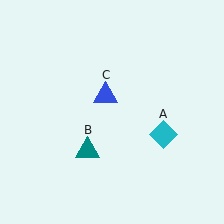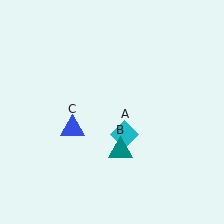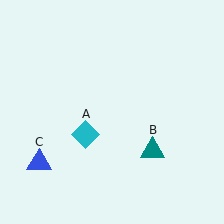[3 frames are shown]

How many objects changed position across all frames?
3 objects changed position: cyan diamond (object A), teal triangle (object B), blue triangle (object C).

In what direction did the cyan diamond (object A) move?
The cyan diamond (object A) moved left.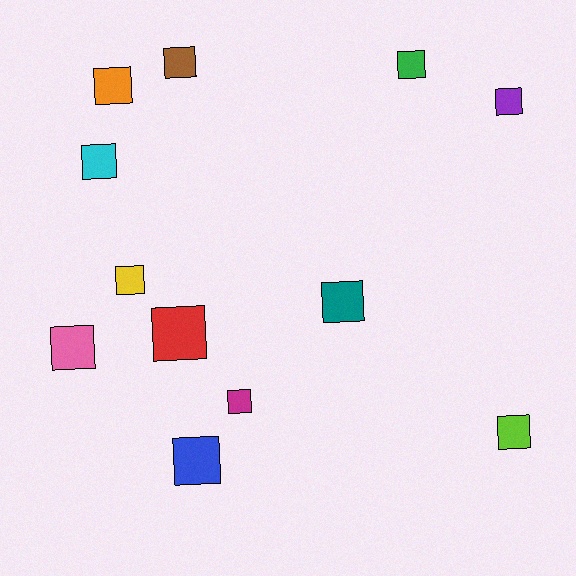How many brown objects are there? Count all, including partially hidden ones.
There is 1 brown object.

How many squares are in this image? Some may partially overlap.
There are 12 squares.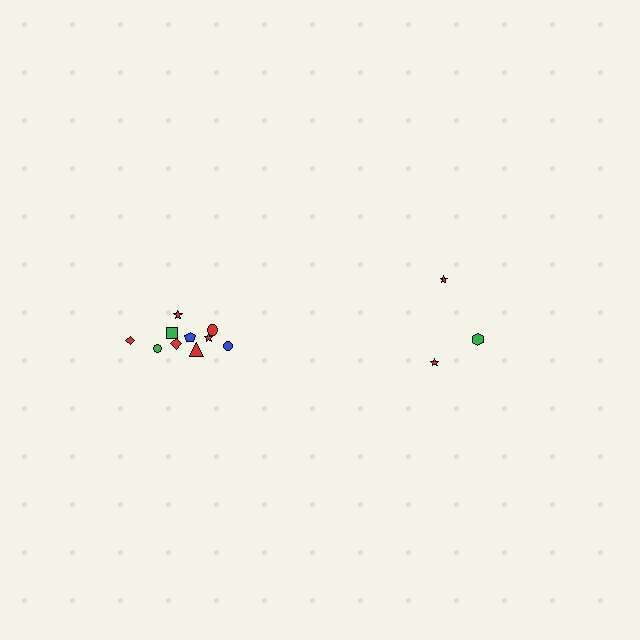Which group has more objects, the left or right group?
The left group.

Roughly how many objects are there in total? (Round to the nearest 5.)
Roughly 15 objects in total.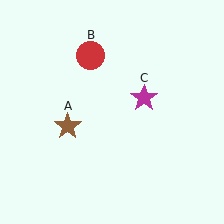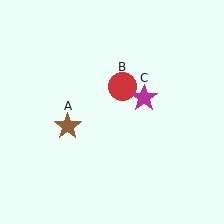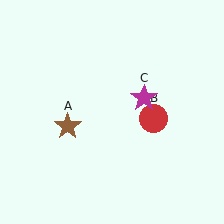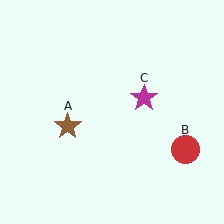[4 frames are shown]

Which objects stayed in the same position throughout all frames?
Brown star (object A) and magenta star (object C) remained stationary.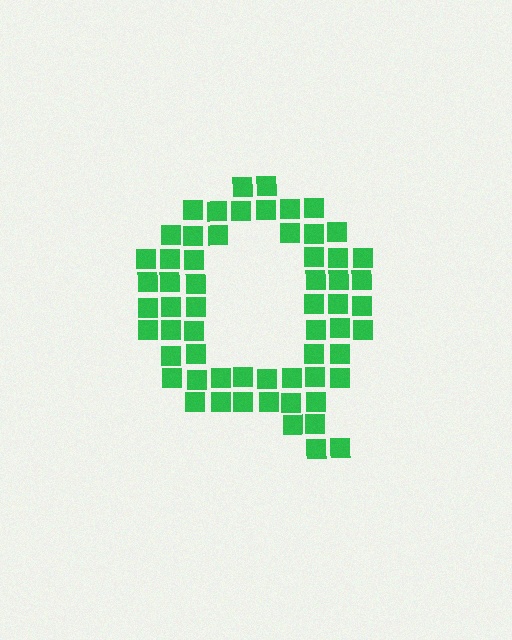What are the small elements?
The small elements are squares.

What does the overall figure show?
The overall figure shows the letter Q.